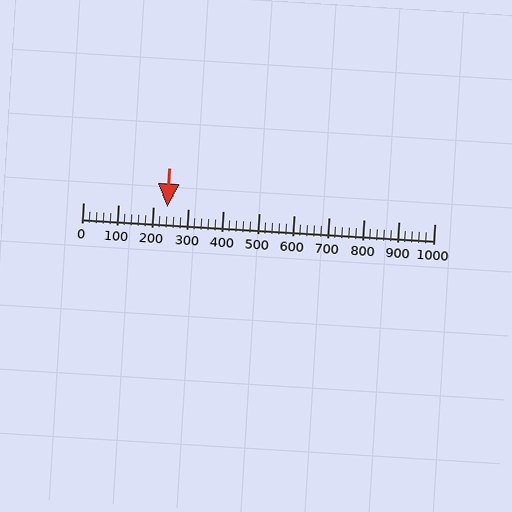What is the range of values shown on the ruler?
The ruler shows values from 0 to 1000.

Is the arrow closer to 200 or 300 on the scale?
The arrow is closer to 200.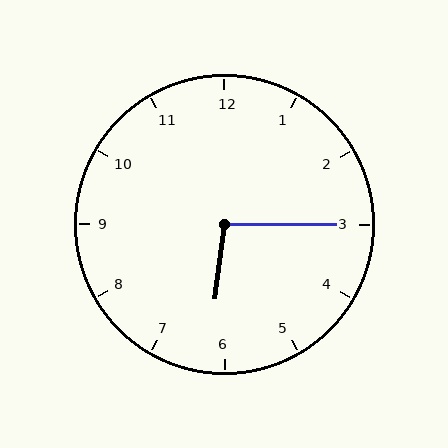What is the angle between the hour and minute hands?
Approximately 98 degrees.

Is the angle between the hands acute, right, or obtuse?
It is obtuse.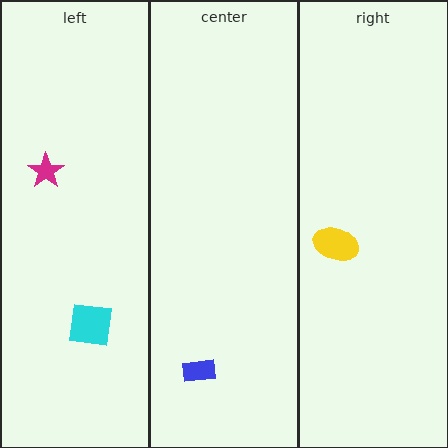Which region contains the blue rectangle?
The center region.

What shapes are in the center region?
The blue rectangle.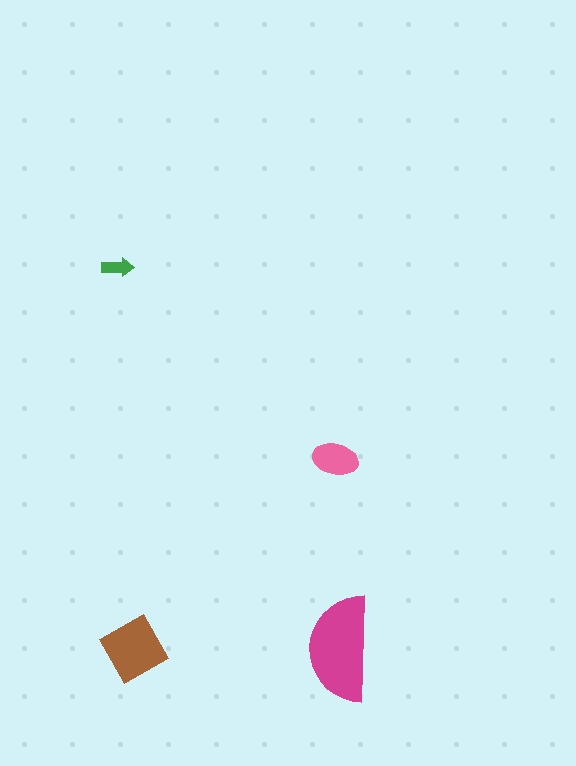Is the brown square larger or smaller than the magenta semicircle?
Smaller.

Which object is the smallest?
The green arrow.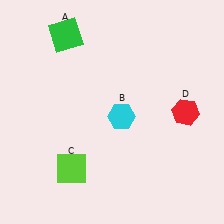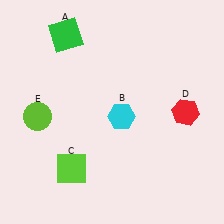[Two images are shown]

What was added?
A lime circle (E) was added in Image 2.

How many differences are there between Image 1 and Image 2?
There is 1 difference between the two images.